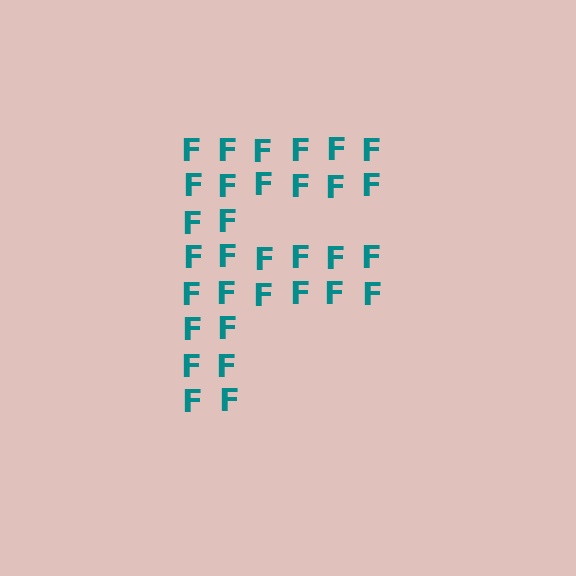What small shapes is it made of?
It is made of small letter F's.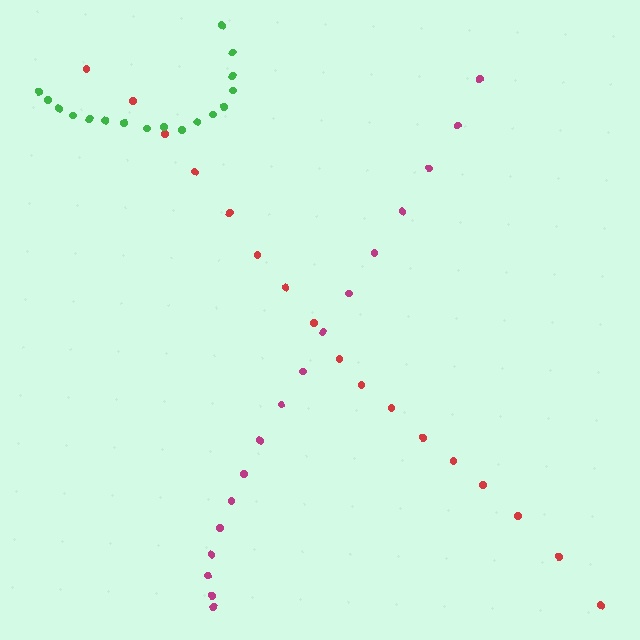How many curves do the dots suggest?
There are 3 distinct paths.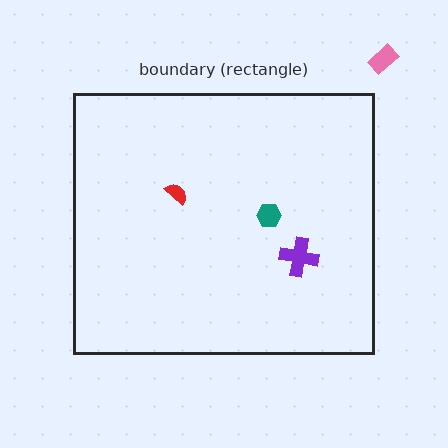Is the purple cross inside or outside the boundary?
Inside.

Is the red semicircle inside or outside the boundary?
Inside.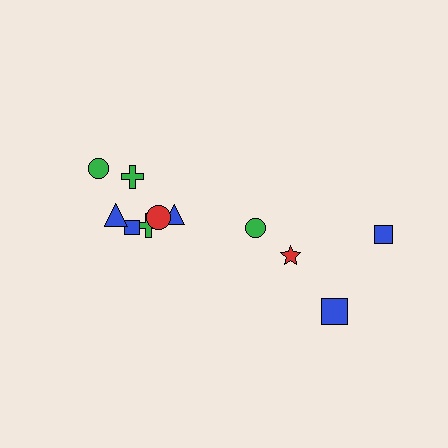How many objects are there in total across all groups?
There are 11 objects.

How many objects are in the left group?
There are 7 objects.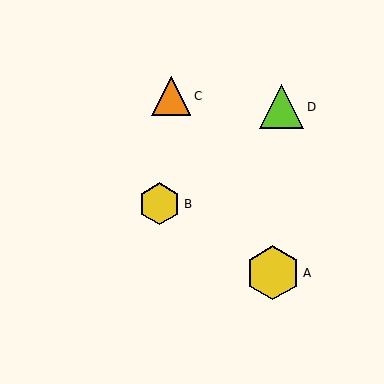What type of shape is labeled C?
Shape C is an orange triangle.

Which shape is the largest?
The yellow hexagon (labeled A) is the largest.